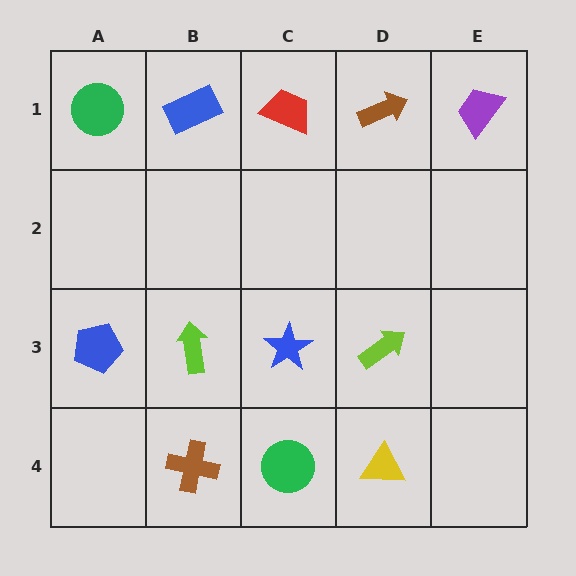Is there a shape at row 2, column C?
No, that cell is empty.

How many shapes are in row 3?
4 shapes.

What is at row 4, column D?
A yellow triangle.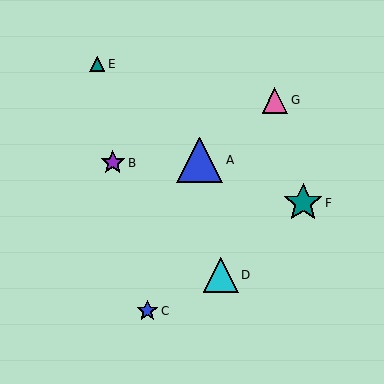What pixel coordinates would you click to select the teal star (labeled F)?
Click at (303, 203) to select the teal star F.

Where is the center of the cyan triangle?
The center of the cyan triangle is at (221, 275).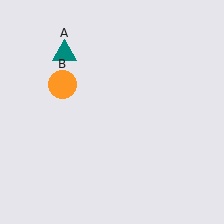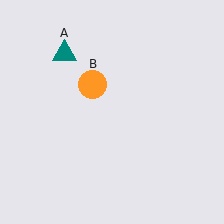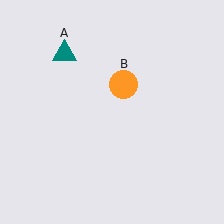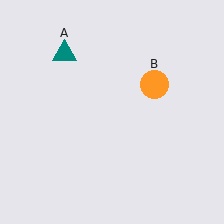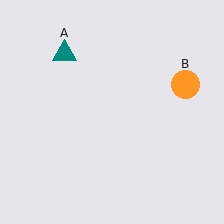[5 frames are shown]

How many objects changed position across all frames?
1 object changed position: orange circle (object B).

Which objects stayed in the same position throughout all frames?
Teal triangle (object A) remained stationary.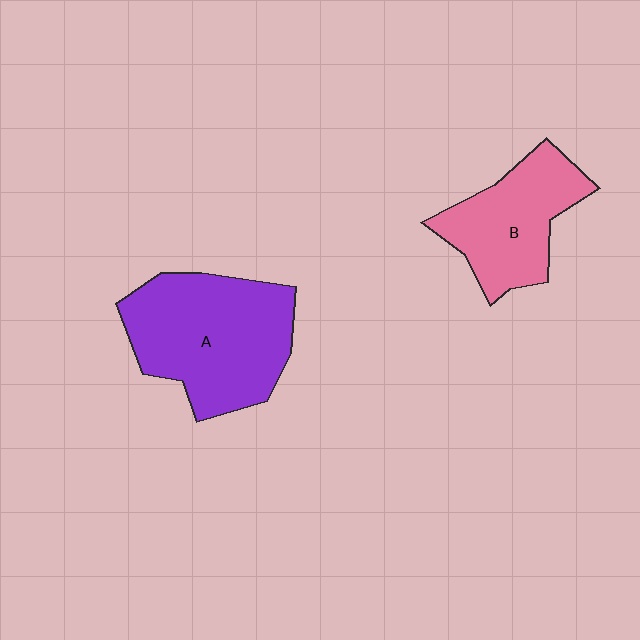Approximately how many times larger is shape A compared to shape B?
Approximately 1.5 times.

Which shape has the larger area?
Shape A (purple).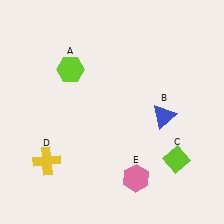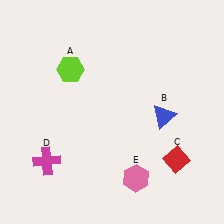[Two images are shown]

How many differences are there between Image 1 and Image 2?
There are 2 differences between the two images.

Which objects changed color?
C changed from lime to red. D changed from yellow to magenta.